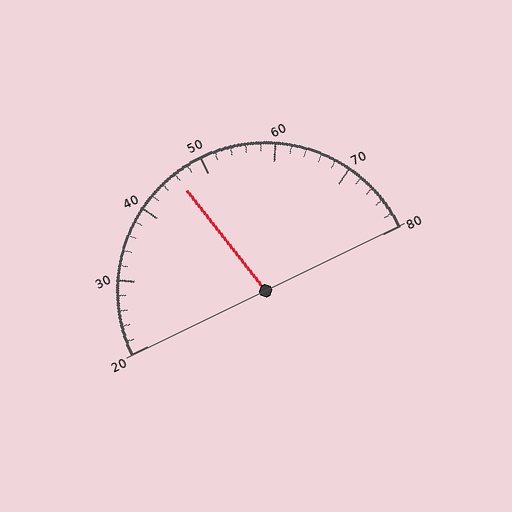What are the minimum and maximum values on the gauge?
The gauge ranges from 20 to 80.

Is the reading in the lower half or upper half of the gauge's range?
The reading is in the lower half of the range (20 to 80).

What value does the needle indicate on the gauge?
The needle indicates approximately 46.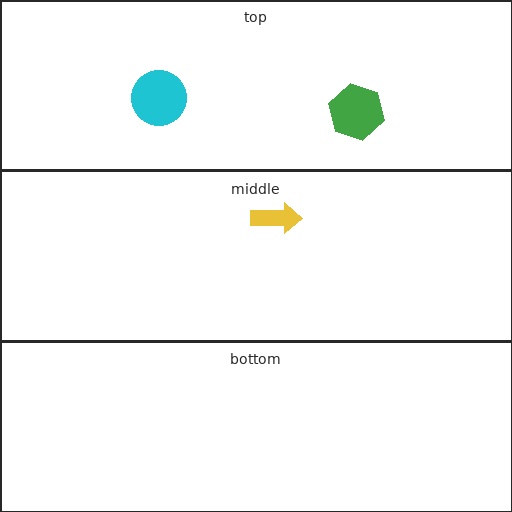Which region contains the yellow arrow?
The middle region.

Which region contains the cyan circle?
The top region.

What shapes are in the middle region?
The yellow arrow.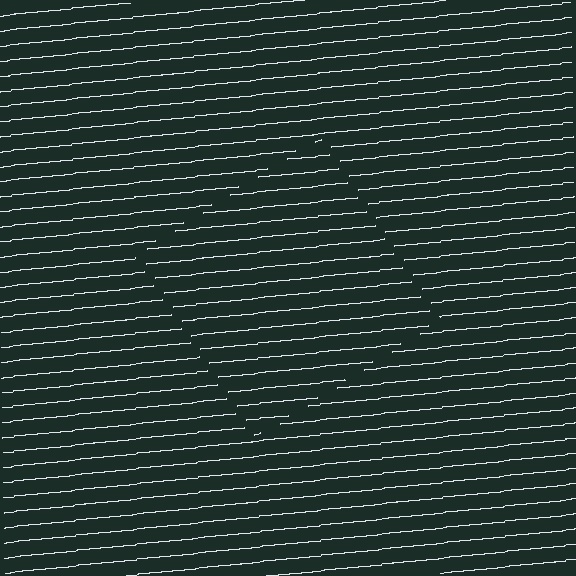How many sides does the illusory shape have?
4 sides — the line-ends trace a square.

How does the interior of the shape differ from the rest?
The interior of the shape contains the same grating, shifted by half a period — the contour is defined by the phase discontinuity where line-ends from the inner and outer gratings abut.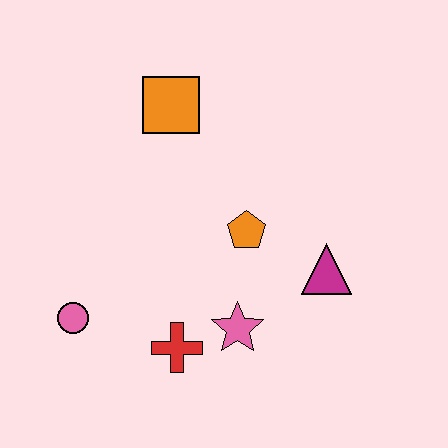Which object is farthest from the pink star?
The orange square is farthest from the pink star.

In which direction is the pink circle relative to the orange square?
The pink circle is below the orange square.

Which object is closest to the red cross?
The pink star is closest to the red cross.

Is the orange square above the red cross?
Yes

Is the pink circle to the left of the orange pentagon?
Yes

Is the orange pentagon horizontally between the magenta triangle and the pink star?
Yes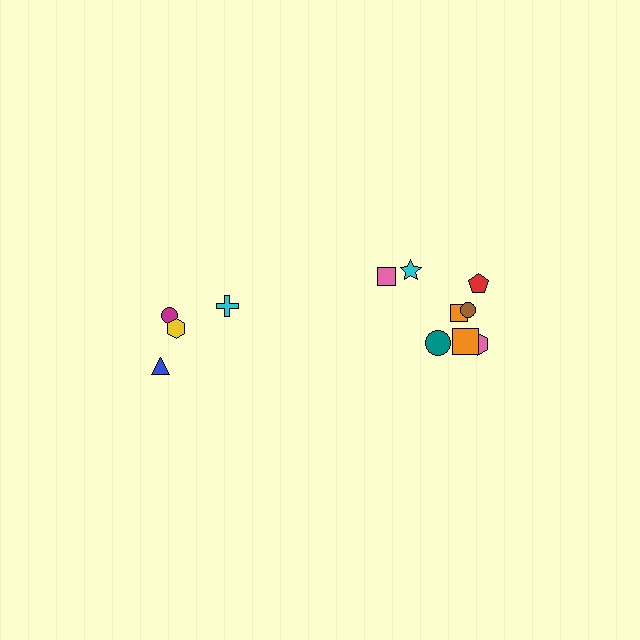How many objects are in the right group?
There are 8 objects.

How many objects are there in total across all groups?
There are 12 objects.